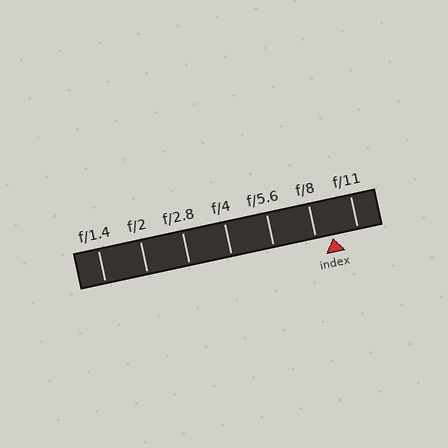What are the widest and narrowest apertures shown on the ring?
The widest aperture shown is f/1.4 and the narrowest is f/11.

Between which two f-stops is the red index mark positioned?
The index mark is between f/8 and f/11.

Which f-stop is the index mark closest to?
The index mark is closest to f/8.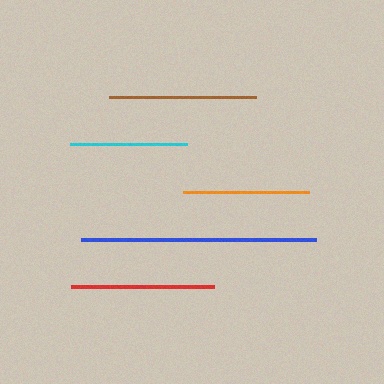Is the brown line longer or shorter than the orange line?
The brown line is longer than the orange line.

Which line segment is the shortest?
The cyan line is the shortest at approximately 117 pixels.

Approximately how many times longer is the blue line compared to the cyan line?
The blue line is approximately 2.0 times the length of the cyan line.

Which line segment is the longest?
The blue line is the longest at approximately 235 pixels.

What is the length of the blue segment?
The blue segment is approximately 235 pixels long.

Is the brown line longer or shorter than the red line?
The brown line is longer than the red line.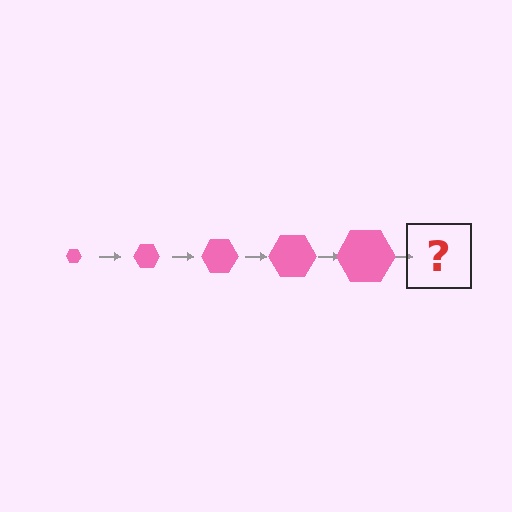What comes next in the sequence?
The next element should be a pink hexagon, larger than the previous one.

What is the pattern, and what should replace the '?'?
The pattern is that the hexagon gets progressively larger each step. The '?' should be a pink hexagon, larger than the previous one.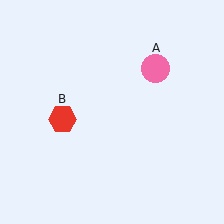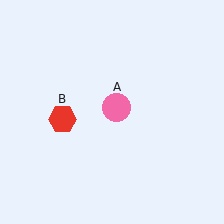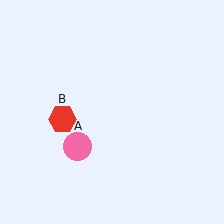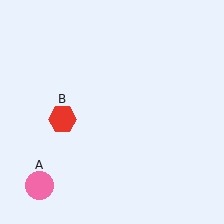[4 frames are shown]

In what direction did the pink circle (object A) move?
The pink circle (object A) moved down and to the left.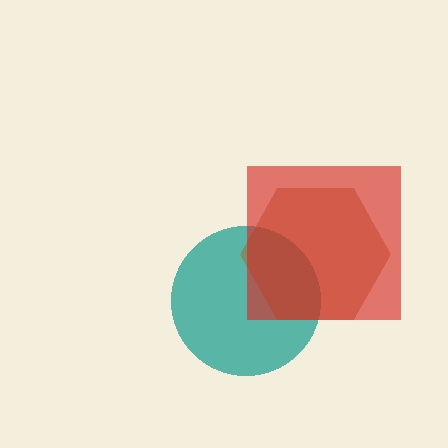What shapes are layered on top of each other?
The layered shapes are: a teal circle, a brown hexagon, a red square.